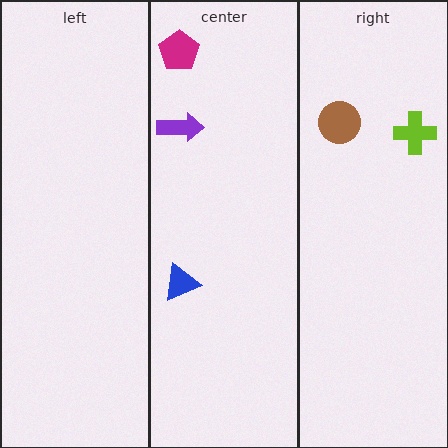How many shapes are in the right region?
2.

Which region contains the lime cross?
The right region.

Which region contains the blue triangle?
The center region.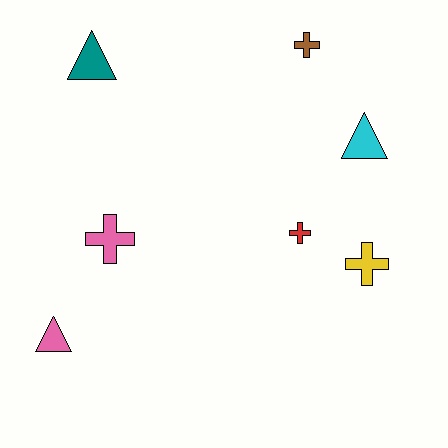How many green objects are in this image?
There are no green objects.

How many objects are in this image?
There are 7 objects.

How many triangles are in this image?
There are 3 triangles.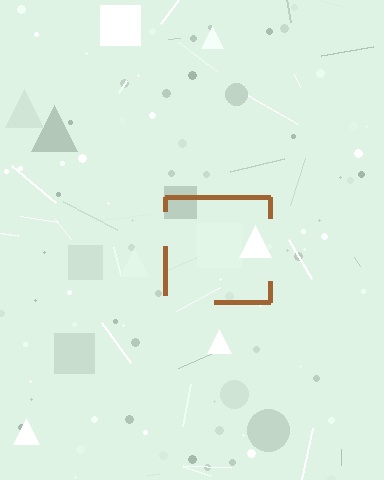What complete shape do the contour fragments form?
The contour fragments form a square.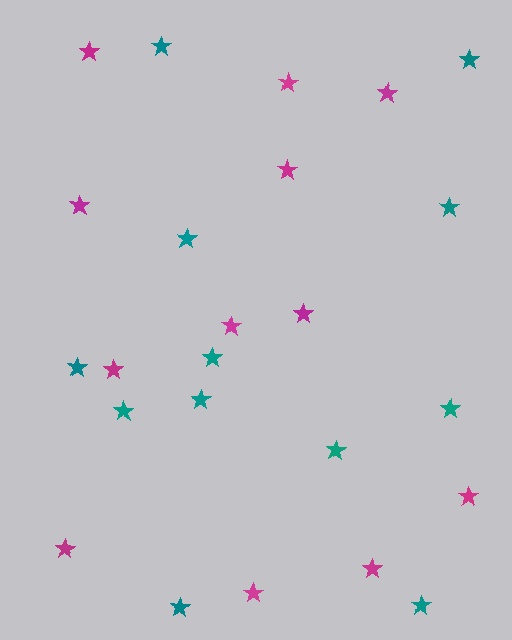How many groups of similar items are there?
There are 2 groups: one group of teal stars (12) and one group of magenta stars (12).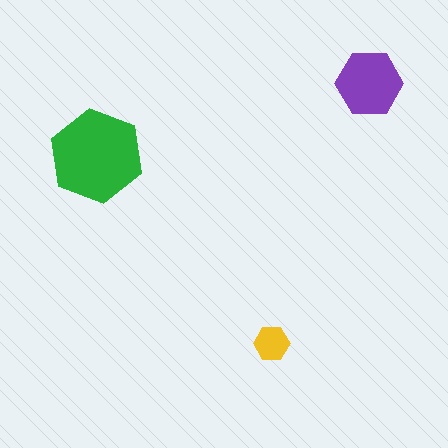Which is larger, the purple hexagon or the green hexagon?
The green one.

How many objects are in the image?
There are 3 objects in the image.